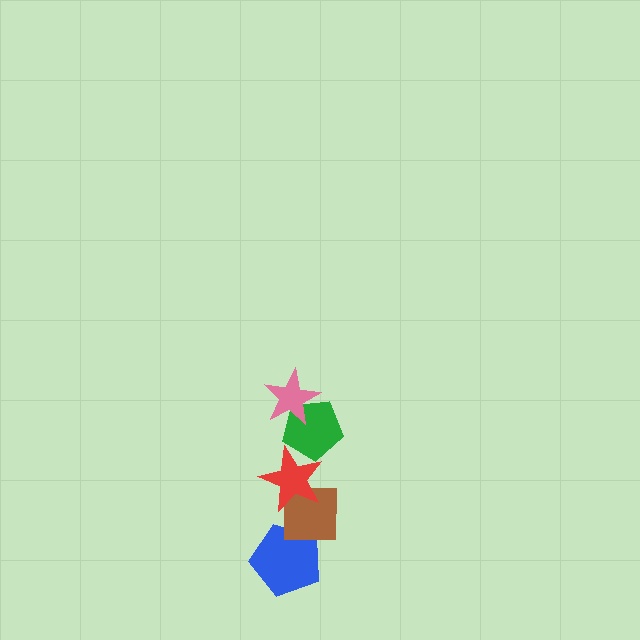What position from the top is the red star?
The red star is 3rd from the top.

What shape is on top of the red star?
The green pentagon is on top of the red star.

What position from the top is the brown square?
The brown square is 4th from the top.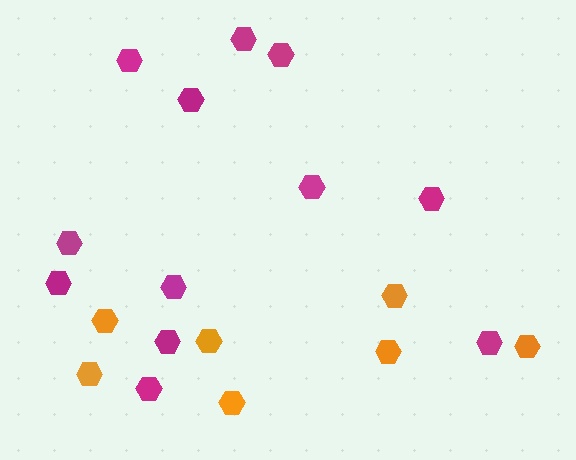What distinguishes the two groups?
There are 2 groups: one group of orange hexagons (7) and one group of magenta hexagons (12).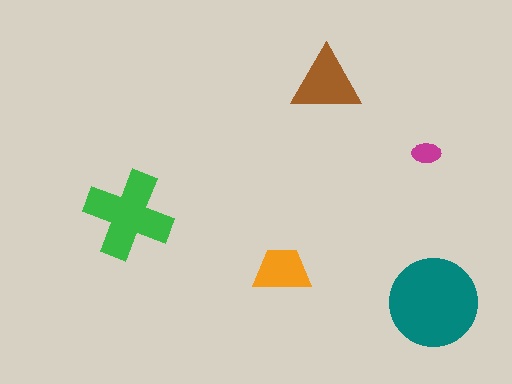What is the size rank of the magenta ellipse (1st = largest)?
5th.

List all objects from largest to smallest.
The teal circle, the green cross, the brown triangle, the orange trapezoid, the magenta ellipse.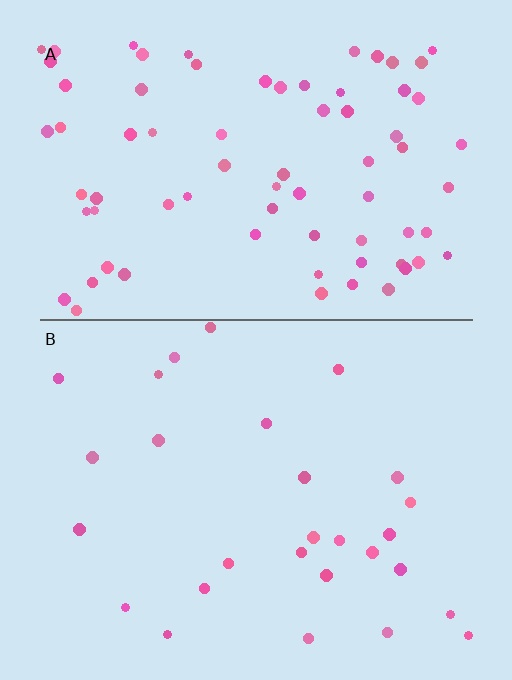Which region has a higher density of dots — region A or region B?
A (the top).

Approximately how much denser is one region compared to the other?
Approximately 2.7× — region A over region B.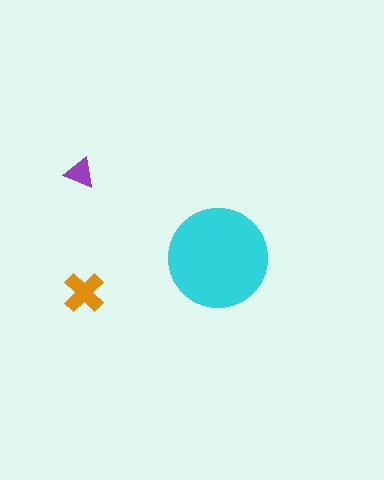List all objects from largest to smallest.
The cyan circle, the orange cross, the purple triangle.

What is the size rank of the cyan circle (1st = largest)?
1st.